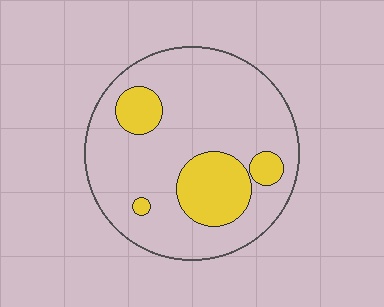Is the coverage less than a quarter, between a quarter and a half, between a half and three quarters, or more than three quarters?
Less than a quarter.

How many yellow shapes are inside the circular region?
4.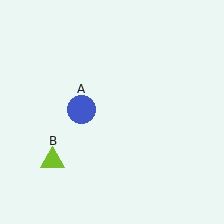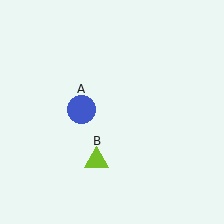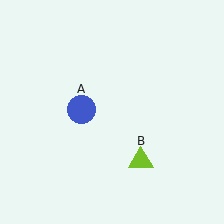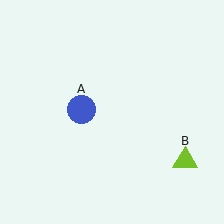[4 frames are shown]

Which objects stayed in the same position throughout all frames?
Blue circle (object A) remained stationary.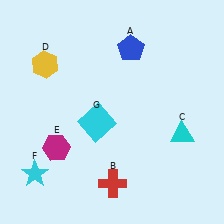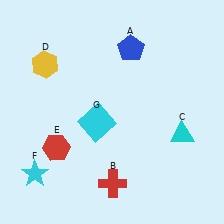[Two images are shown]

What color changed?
The hexagon (E) changed from magenta in Image 1 to red in Image 2.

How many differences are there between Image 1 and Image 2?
There is 1 difference between the two images.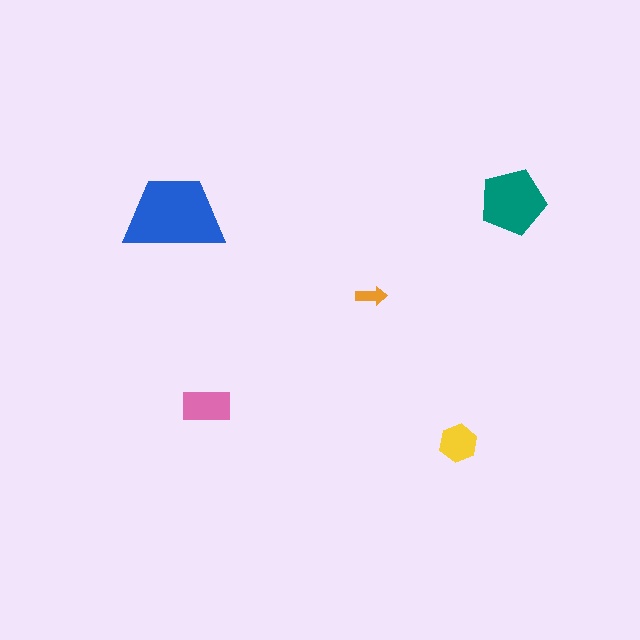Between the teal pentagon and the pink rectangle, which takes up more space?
The teal pentagon.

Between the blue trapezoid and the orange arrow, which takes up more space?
The blue trapezoid.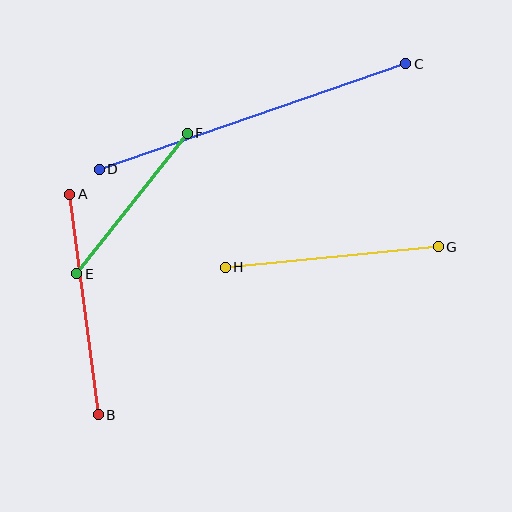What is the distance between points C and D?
The distance is approximately 324 pixels.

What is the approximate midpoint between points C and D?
The midpoint is at approximately (252, 117) pixels.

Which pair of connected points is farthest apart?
Points C and D are farthest apart.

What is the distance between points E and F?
The distance is approximately 179 pixels.